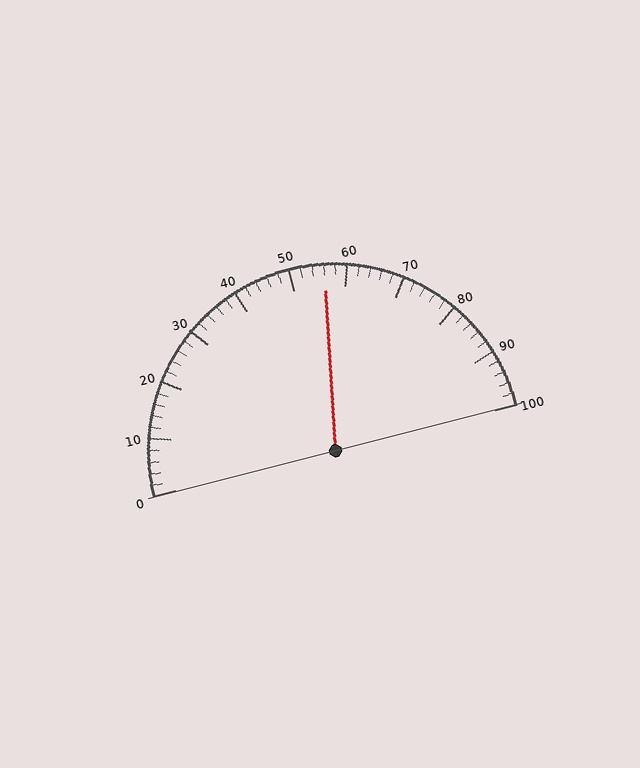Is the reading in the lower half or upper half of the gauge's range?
The reading is in the upper half of the range (0 to 100).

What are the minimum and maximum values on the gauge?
The gauge ranges from 0 to 100.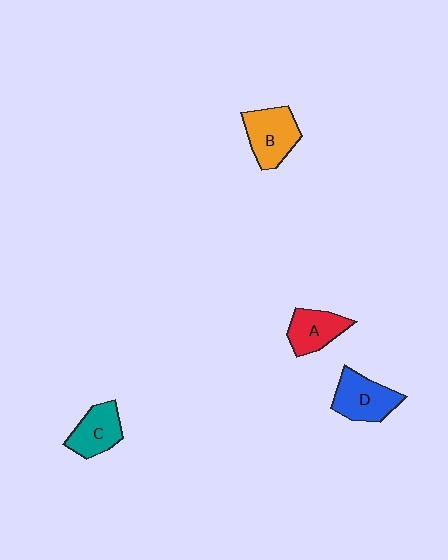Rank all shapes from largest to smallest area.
From largest to smallest: B (orange), D (blue), C (teal), A (red).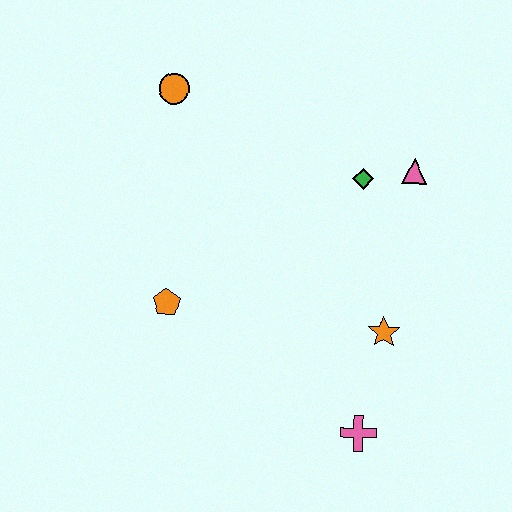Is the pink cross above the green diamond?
No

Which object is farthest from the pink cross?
The orange circle is farthest from the pink cross.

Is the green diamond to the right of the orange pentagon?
Yes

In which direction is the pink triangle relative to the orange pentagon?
The pink triangle is to the right of the orange pentagon.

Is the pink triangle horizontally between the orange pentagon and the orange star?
No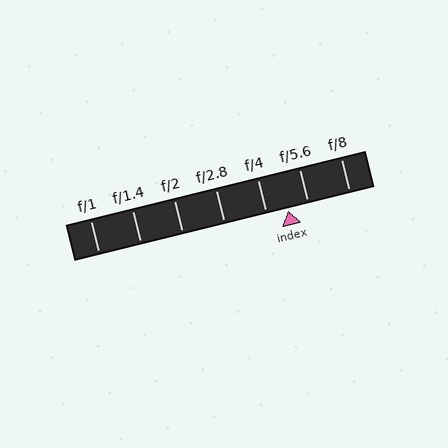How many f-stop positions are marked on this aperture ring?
There are 7 f-stop positions marked.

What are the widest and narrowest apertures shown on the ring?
The widest aperture shown is f/1 and the narrowest is f/8.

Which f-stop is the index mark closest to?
The index mark is closest to f/5.6.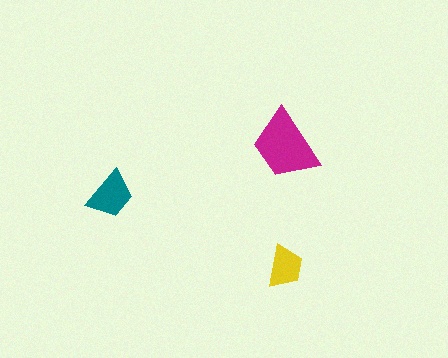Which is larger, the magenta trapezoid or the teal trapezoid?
The magenta one.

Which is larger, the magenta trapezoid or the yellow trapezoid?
The magenta one.